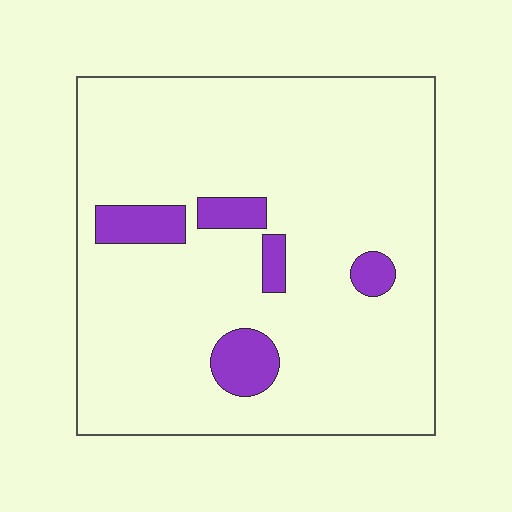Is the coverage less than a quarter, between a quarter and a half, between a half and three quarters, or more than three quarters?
Less than a quarter.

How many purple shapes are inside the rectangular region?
5.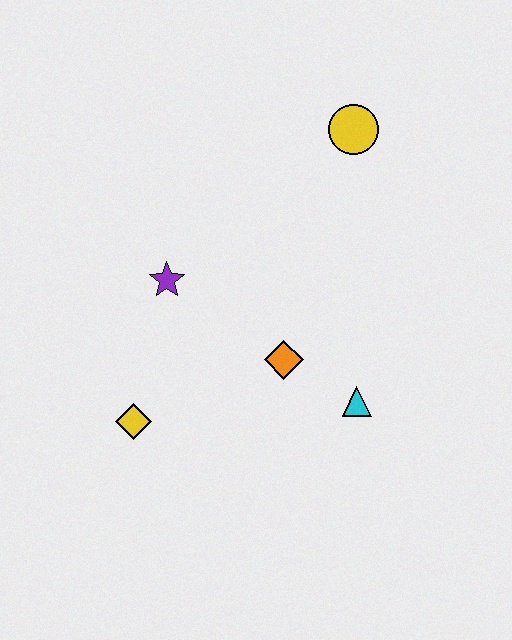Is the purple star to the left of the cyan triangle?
Yes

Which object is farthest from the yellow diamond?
The yellow circle is farthest from the yellow diamond.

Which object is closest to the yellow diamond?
The purple star is closest to the yellow diamond.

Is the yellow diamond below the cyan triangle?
Yes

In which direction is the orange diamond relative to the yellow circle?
The orange diamond is below the yellow circle.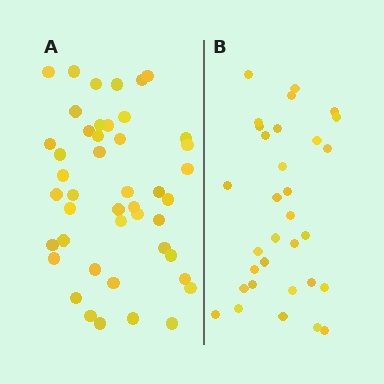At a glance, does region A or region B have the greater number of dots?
Region A (the left region) has more dots.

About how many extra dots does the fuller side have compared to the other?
Region A has approximately 15 more dots than region B.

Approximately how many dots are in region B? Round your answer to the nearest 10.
About 30 dots. (The exact count is 32, which rounds to 30.)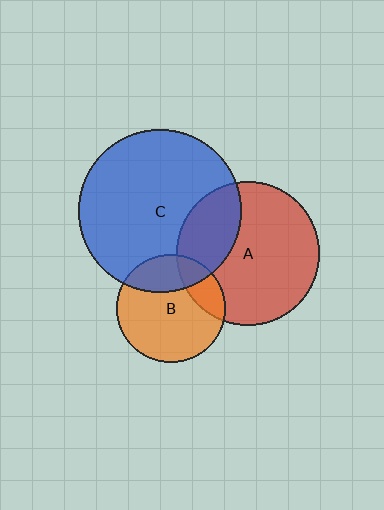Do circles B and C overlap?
Yes.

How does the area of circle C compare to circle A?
Approximately 1.3 times.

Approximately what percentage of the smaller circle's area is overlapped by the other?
Approximately 25%.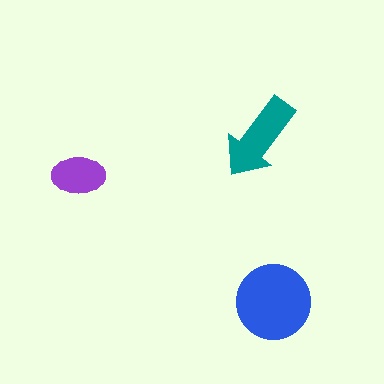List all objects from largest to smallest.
The blue circle, the teal arrow, the purple ellipse.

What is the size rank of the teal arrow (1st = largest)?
2nd.